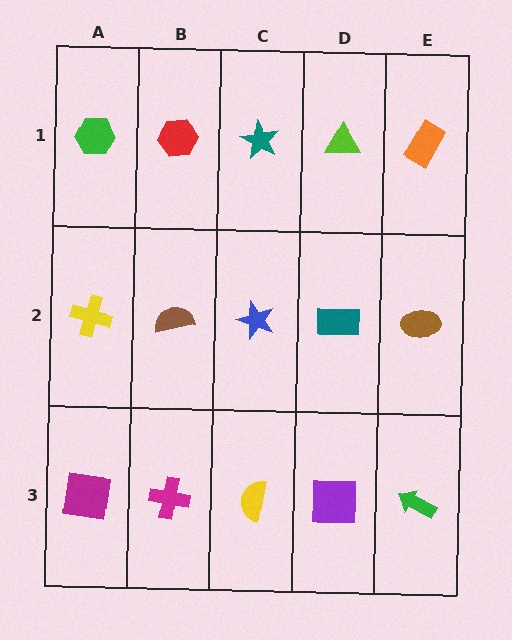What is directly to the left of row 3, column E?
A purple square.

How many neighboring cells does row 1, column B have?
3.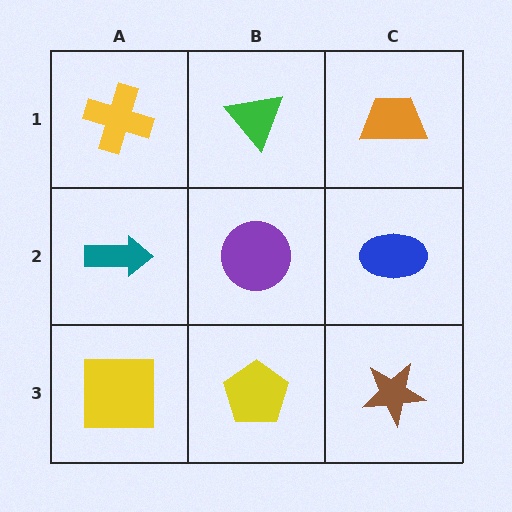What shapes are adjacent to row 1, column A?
A teal arrow (row 2, column A), a green triangle (row 1, column B).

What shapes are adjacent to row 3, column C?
A blue ellipse (row 2, column C), a yellow pentagon (row 3, column B).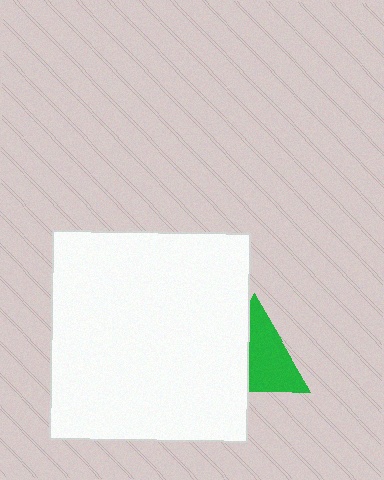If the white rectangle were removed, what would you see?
You would see the complete green triangle.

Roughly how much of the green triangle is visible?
About half of it is visible (roughly 57%).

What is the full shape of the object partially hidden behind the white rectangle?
The partially hidden object is a green triangle.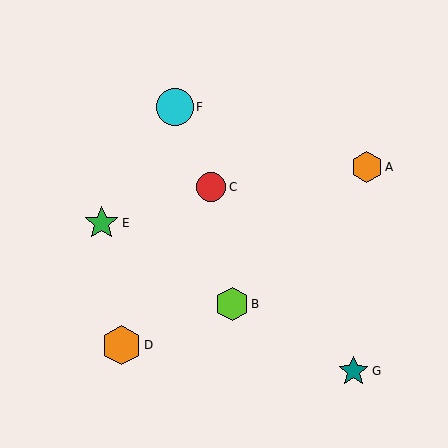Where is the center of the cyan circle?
The center of the cyan circle is at (175, 107).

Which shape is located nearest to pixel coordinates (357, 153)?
The orange hexagon (labeled A) at (367, 167) is nearest to that location.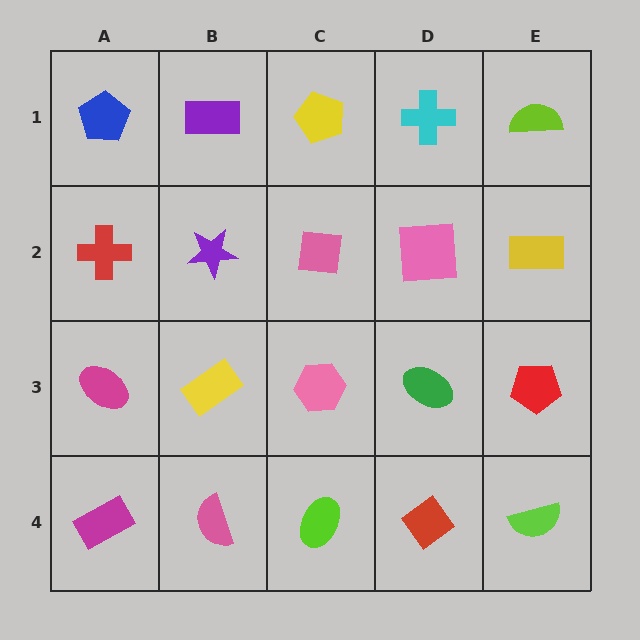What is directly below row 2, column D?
A green ellipse.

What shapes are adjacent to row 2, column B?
A purple rectangle (row 1, column B), a yellow rectangle (row 3, column B), a red cross (row 2, column A), a pink square (row 2, column C).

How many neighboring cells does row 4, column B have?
3.